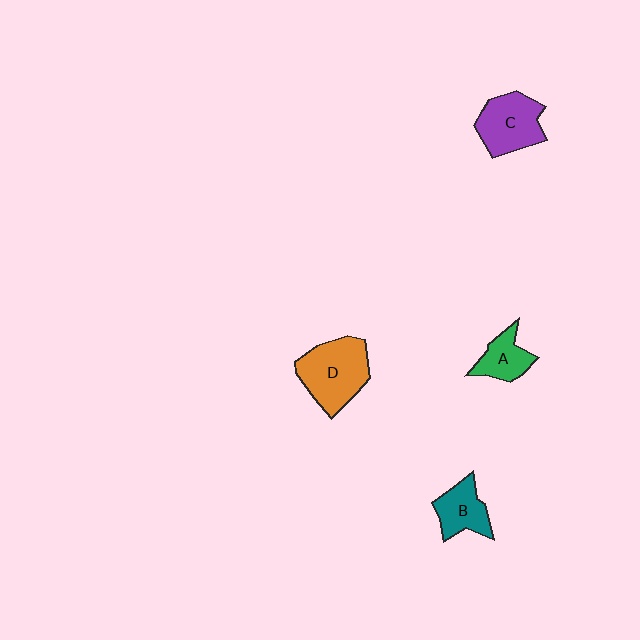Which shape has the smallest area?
Shape A (green).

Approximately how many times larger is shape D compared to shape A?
Approximately 1.9 times.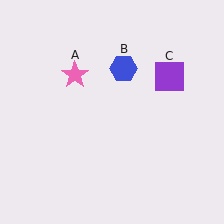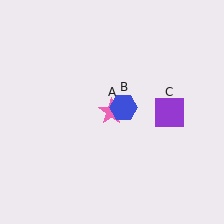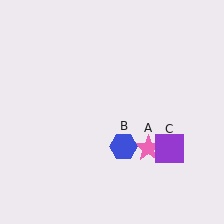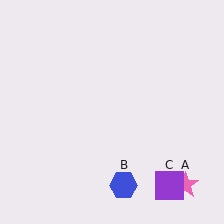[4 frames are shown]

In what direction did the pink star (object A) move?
The pink star (object A) moved down and to the right.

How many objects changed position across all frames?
3 objects changed position: pink star (object A), blue hexagon (object B), purple square (object C).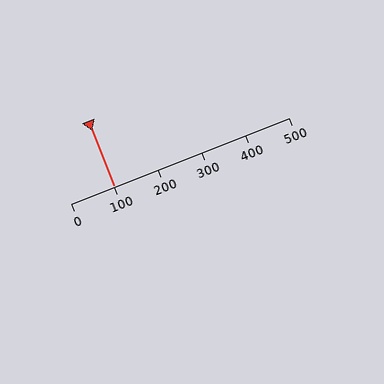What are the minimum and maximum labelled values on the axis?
The axis runs from 0 to 500.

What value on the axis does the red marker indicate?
The marker indicates approximately 100.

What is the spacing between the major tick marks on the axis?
The major ticks are spaced 100 apart.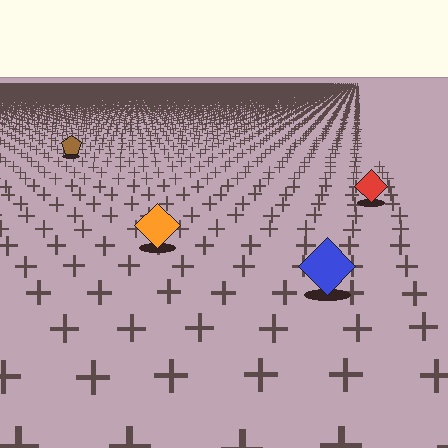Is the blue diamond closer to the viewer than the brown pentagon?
Yes. The blue diamond is closer — you can tell from the texture gradient: the ground texture is coarser near it.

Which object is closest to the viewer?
The blue diamond is closest. The texture marks near it are larger and more spread out.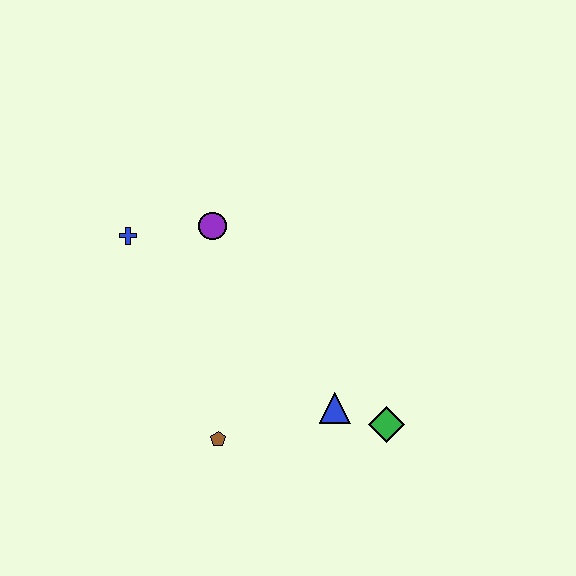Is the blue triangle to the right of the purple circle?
Yes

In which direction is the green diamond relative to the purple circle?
The green diamond is below the purple circle.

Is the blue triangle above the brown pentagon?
Yes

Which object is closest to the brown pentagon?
The blue triangle is closest to the brown pentagon.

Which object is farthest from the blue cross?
The green diamond is farthest from the blue cross.